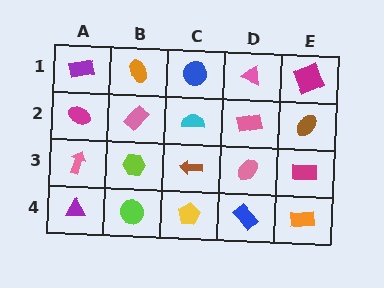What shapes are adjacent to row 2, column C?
A blue circle (row 1, column C), a brown arrow (row 3, column C), a pink rectangle (row 2, column B), a pink rectangle (row 2, column D).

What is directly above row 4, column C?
A brown arrow.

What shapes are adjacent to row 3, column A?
A magenta ellipse (row 2, column A), a purple triangle (row 4, column A), a lime hexagon (row 3, column B).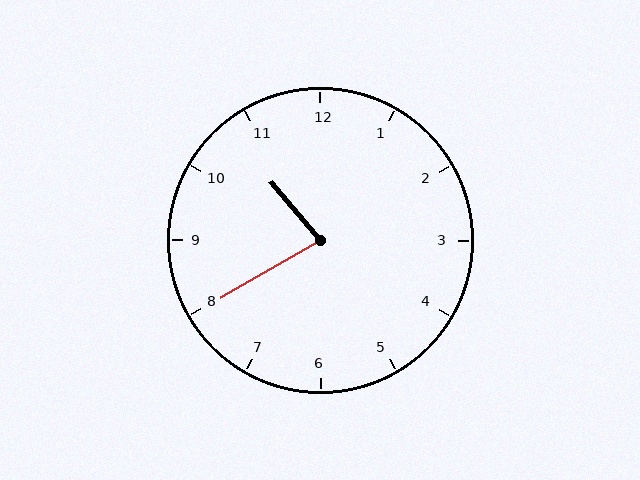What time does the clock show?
10:40.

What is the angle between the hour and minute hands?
Approximately 80 degrees.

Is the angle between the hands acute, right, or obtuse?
It is acute.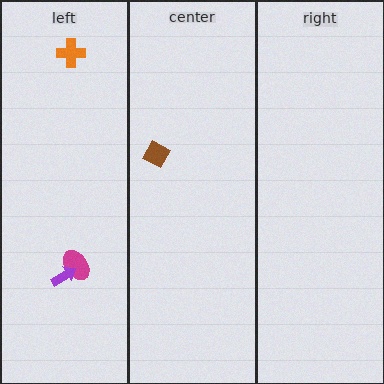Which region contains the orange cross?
The left region.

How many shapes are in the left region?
3.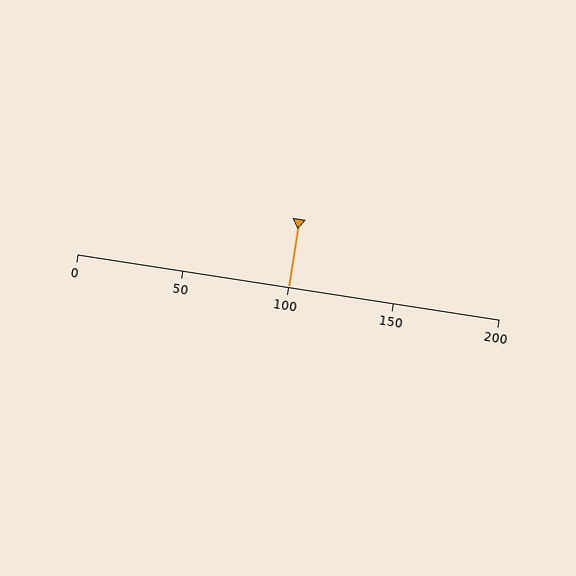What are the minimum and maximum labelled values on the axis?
The axis runs from 0 to 200.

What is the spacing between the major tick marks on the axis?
The major ticks are spaced 50 apart.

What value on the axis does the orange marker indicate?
The marker indicates approximately 100.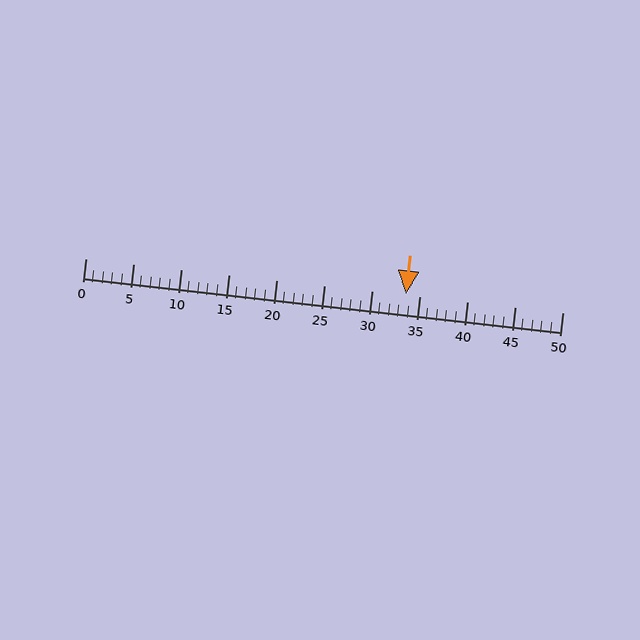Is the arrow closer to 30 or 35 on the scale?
The arrow is closer to 35.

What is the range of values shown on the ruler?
The ruler shows values from 0 to 50.